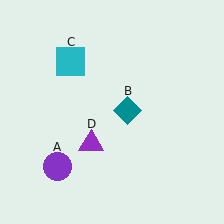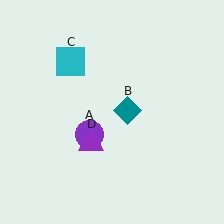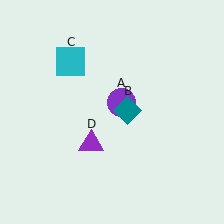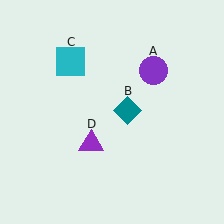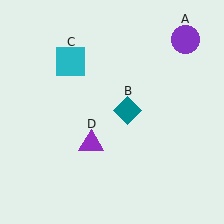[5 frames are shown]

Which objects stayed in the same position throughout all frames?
Teal diamond (object B) and cyan square (object C) and purple triangle (object D) remained stationary.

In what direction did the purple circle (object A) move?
The purple circle (object A) moved up and to the right.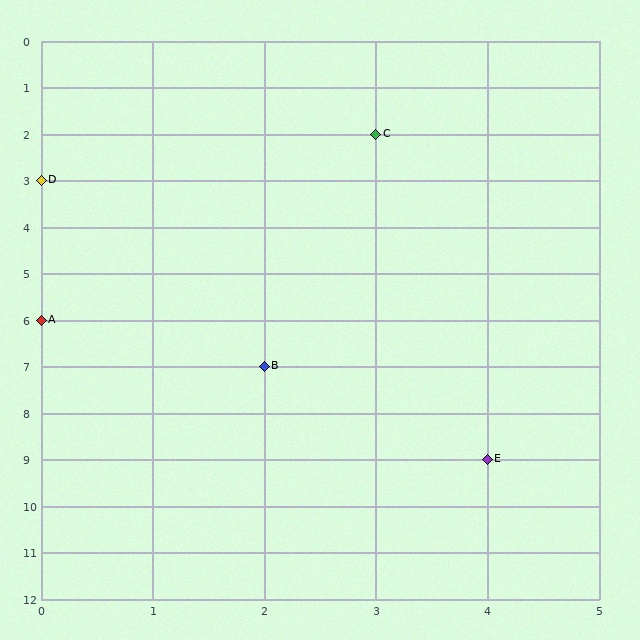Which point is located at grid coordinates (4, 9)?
Point E is at (4, 9).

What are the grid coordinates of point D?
Point D is at grid coordinates (0, 3).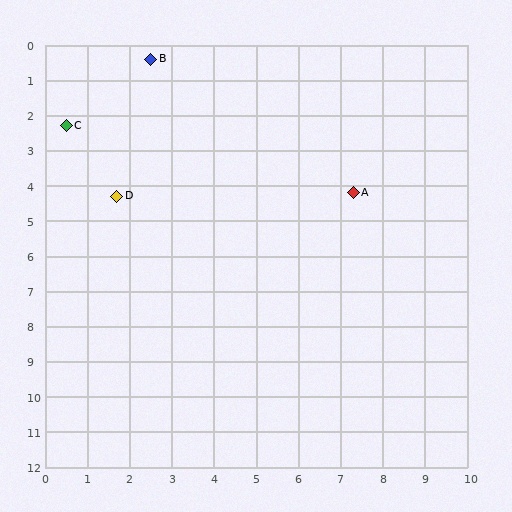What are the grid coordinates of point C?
Point C is at approximately (0.5, 2.3).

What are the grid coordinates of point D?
Point D is at approximately (1.7, 4.3).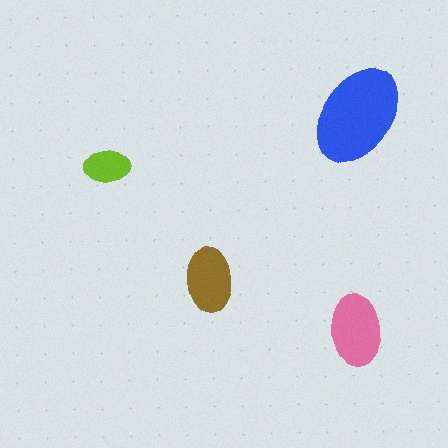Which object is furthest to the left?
The lime ellipse is leftmost.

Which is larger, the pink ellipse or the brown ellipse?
The pink one.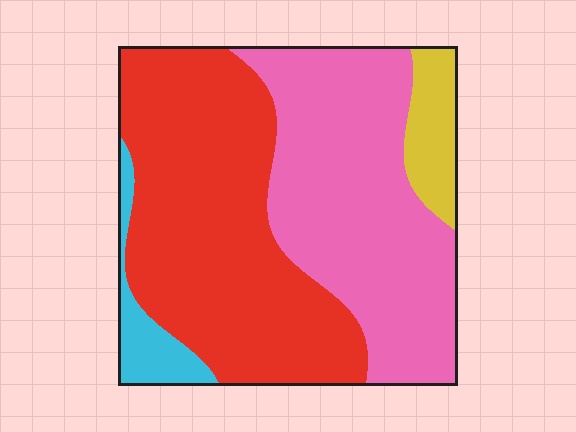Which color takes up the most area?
Red, at roughly 45%.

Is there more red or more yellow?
Red.